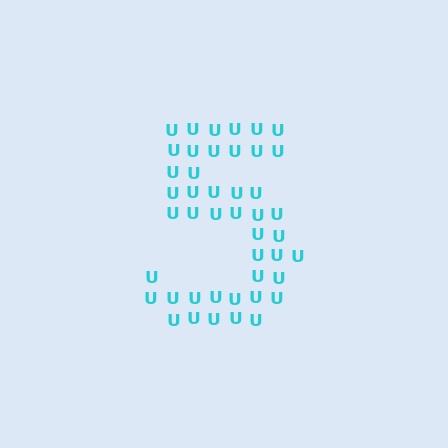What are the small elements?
The small elements are letter U's.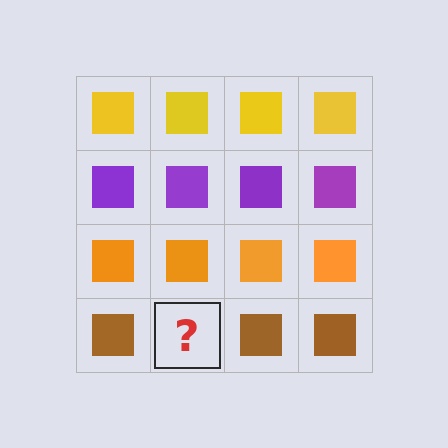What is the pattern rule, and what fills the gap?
The rule is that each row has a consistent color. The gap should be filled with a brown square.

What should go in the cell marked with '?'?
The missing cell should contain a brown square.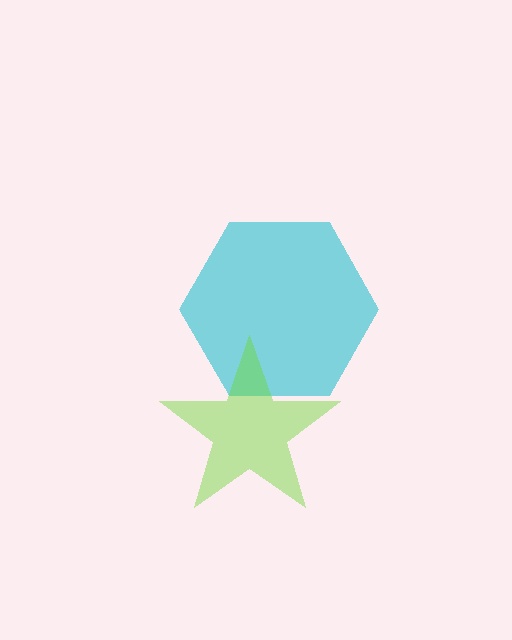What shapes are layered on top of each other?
The layered shapes are: a cyan hexagon, a lime star.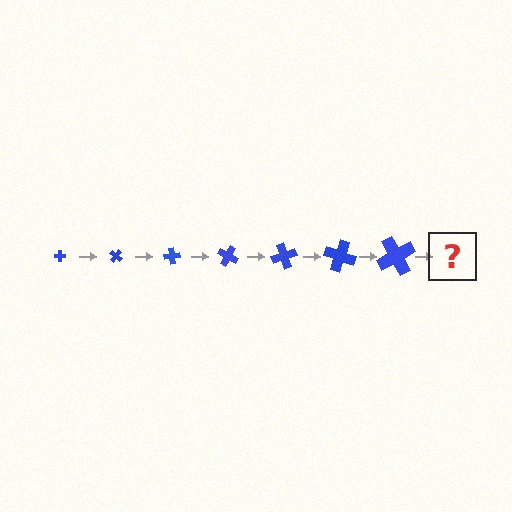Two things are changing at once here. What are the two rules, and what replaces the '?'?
The two rules are that the cross grows larger each step and it rotates 40 degrees each step. The '?' should be a cross, larger than the previous one and rotated 280 degrees from the start.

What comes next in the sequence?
The next element should be a cross, larger than the previous one and rotated 280 degrees from the start.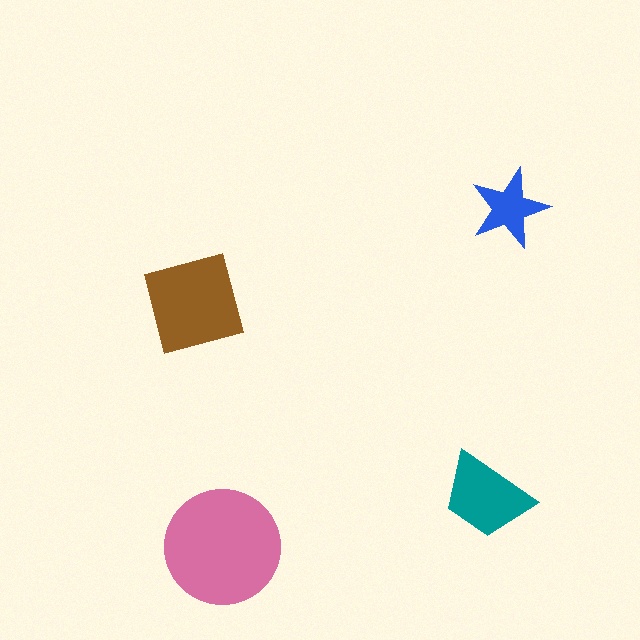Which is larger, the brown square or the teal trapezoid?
The brown square.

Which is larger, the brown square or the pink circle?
The pink circle.